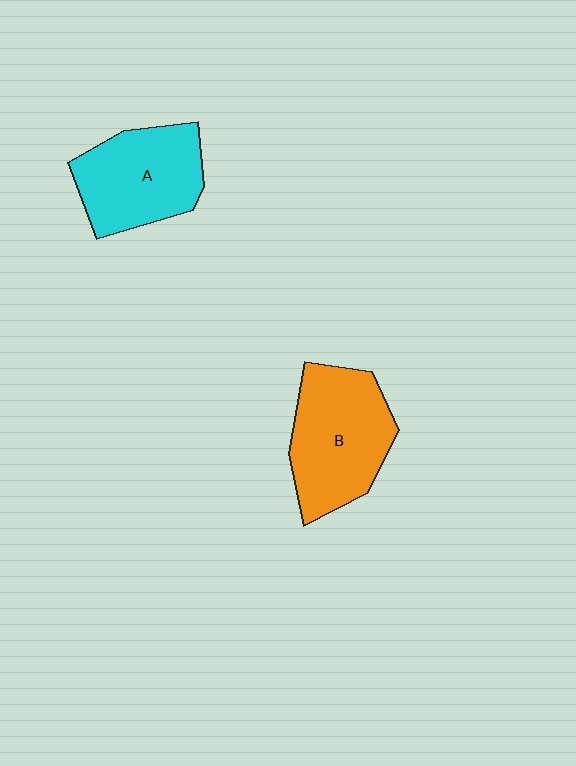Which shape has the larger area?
Shape B (orange).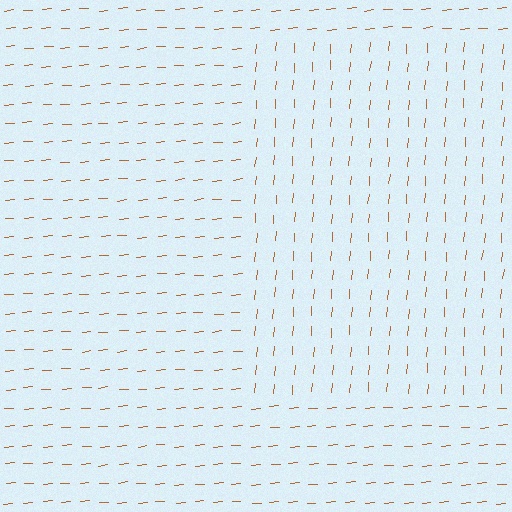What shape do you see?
I see a rectangle.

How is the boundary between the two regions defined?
The boundary is defined purely by a change in line orientation (approximately 80 degrees difference). All lines are the same color and thickness.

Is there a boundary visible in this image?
Yes, there is a texture boundary formed by a change in line orientation.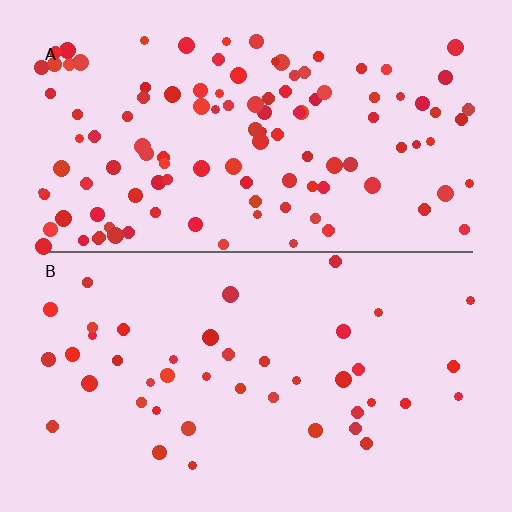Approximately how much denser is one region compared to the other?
Approximately 2.7× — region A over region B.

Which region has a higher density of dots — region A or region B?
A (the top).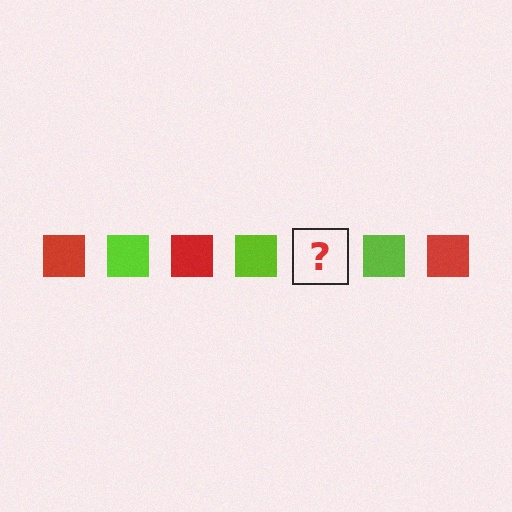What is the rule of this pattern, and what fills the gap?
The rule is that the pattern cycles through red, lime squares. The gap should be filled with a red square.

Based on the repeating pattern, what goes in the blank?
The blank should be a red square.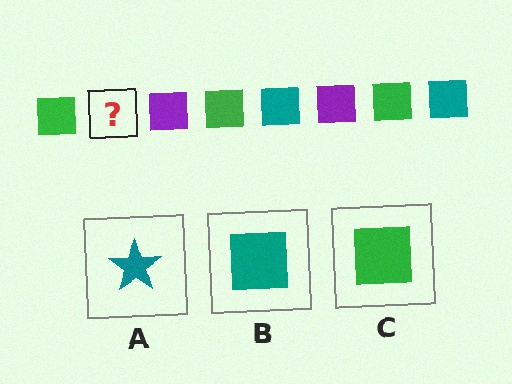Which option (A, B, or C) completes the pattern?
B.